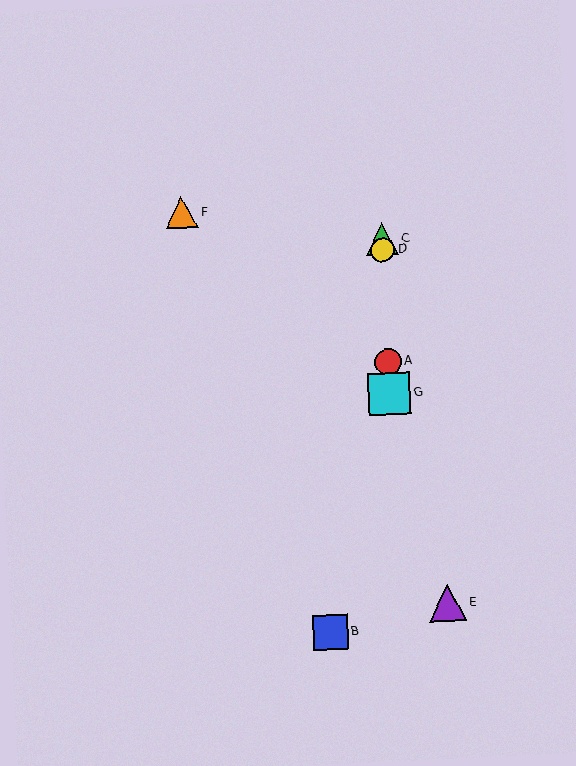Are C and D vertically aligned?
Yes, both are at x≈382.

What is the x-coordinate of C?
Object C is at x≈382.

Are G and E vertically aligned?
No, G is at x≈389 and E is at x≈448.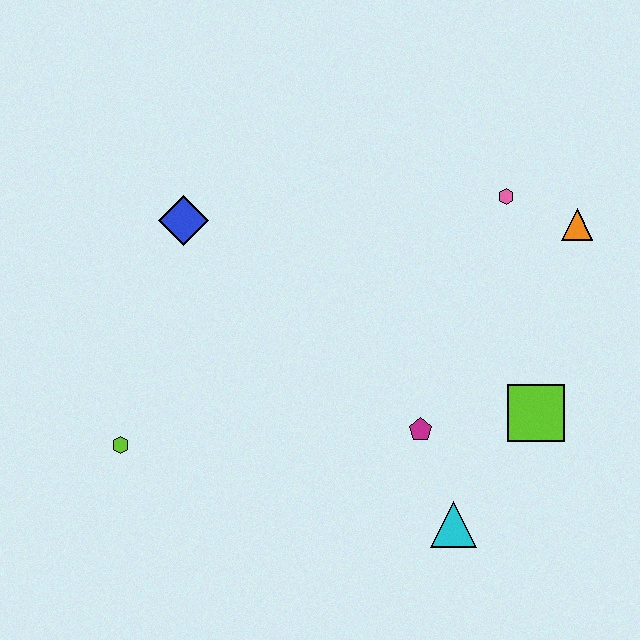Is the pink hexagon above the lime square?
Yes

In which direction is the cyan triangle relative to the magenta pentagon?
The cyan triangle is below the magenta pentagon.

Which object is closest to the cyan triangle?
The magenta pentagon is closest to the cyan triangle.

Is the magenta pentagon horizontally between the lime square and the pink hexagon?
No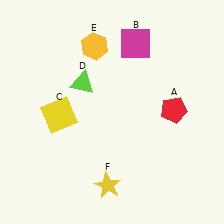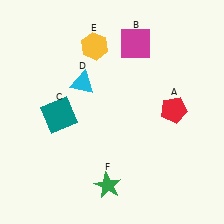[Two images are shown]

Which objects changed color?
C changed from yellow to teal. D changed from lime to cyan. F changed from yellow to green.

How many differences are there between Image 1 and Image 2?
There are 3 differences between the two images.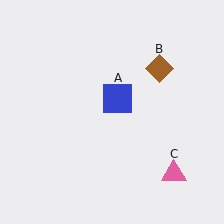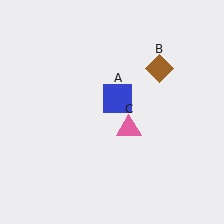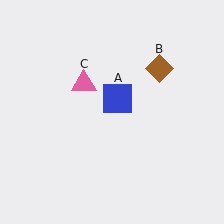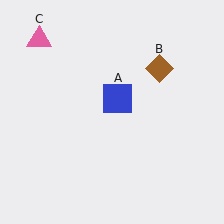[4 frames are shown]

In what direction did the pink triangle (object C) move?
The pink triangle (object C) moved up and to the left.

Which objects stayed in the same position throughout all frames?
Blue square (object A) and brown diamond (object B) remained stationary.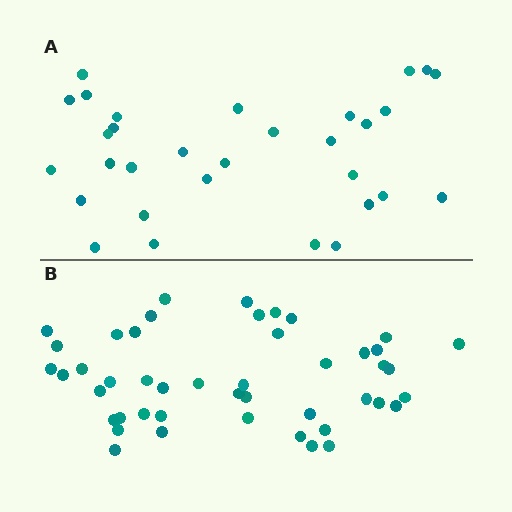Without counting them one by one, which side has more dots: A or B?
Region B (the bottom region) has more dots.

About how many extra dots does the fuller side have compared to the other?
Region B has approximately 15 more dots than region A.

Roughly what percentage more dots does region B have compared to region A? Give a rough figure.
About 50% more.